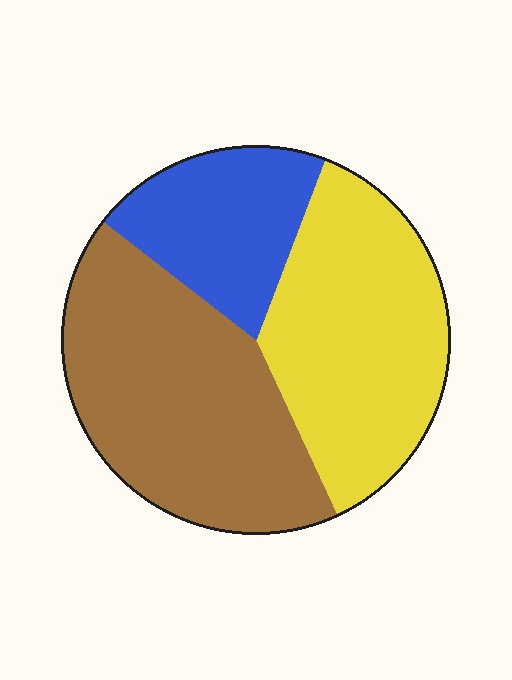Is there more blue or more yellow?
Yellow.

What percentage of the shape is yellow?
Yellow takes up between a third and a half of the shape.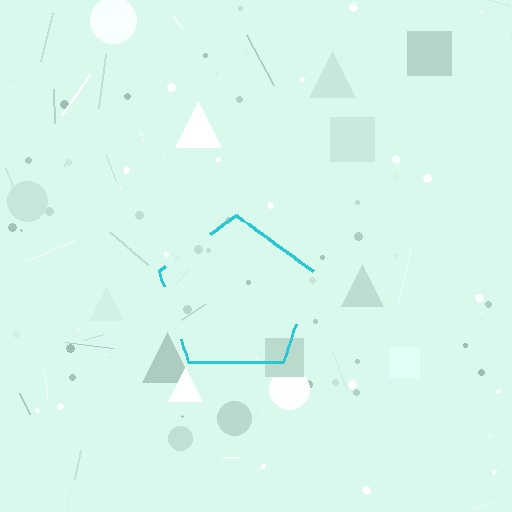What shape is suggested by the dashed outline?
The dashed outline suggests a pentagon.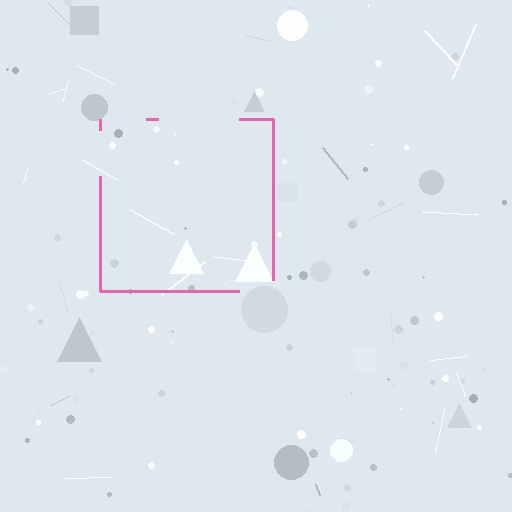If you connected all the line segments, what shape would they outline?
They would outline a square.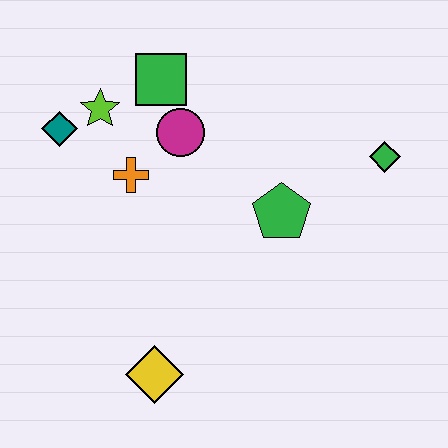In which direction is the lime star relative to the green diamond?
The lime star is to the left of the green diamond.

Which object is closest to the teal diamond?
The lime star is closest to the teal diamond.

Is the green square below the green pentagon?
No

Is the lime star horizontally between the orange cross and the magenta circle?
No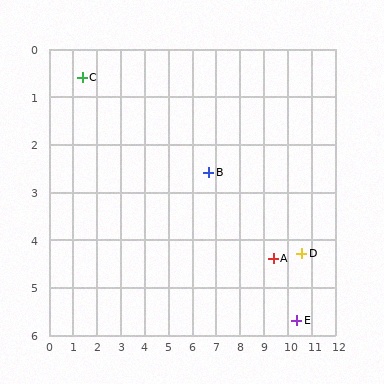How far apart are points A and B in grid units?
Points A and B are about 3.2 grid units apart.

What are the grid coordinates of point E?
Point E is at approximately (10.4, 5.7).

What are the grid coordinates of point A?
Point A is at approximately (9.4, 4.4).